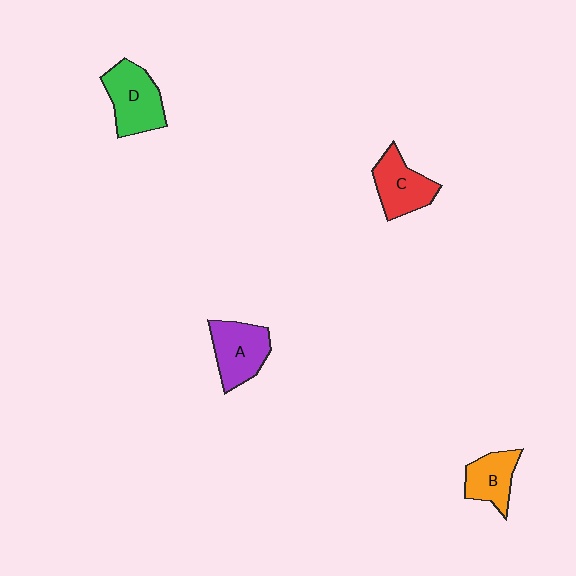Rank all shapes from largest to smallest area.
From largest to smallest: D (green), A (purple), C (red), B (orange).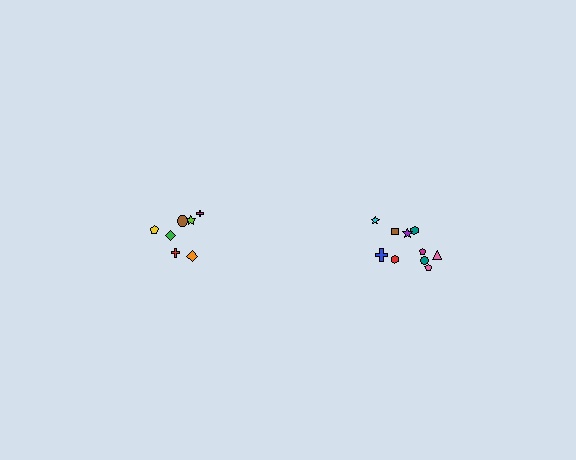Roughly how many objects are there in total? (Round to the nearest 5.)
Roughly 15 objects in total.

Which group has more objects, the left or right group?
The right group.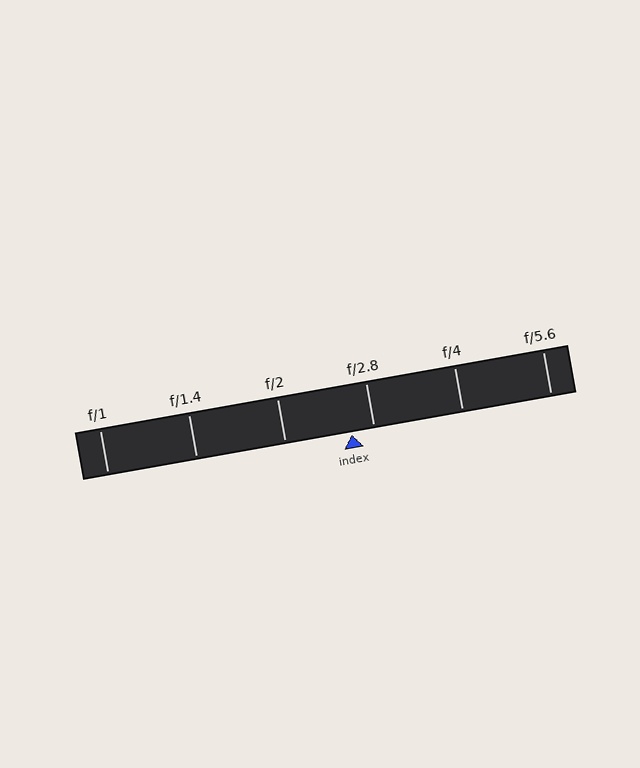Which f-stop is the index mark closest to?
The index mark is closest to f/2.8.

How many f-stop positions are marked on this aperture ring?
There are 6 f-stop positions marked.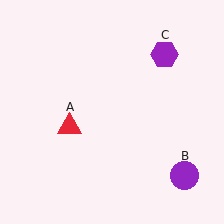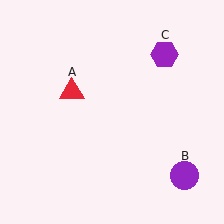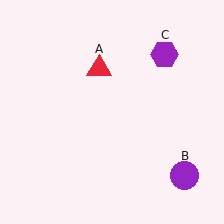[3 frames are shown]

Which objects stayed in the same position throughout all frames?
Purple circle (object B) and purple hexagon (object C) remained stationary.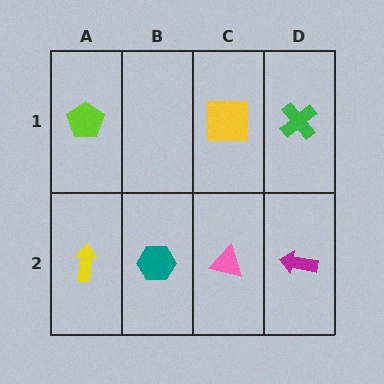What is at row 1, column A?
A lime pentagon.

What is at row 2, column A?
A yellow arrow.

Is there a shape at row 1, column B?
No, that cell is empty.